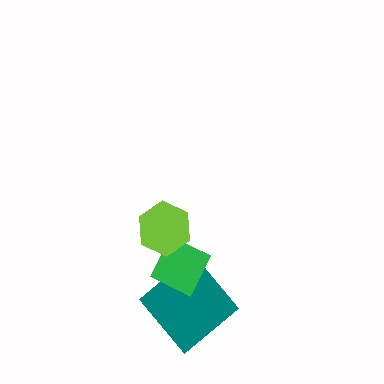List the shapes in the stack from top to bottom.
From top to bottom: the lime hexagon, the green diamond, the teal diamond.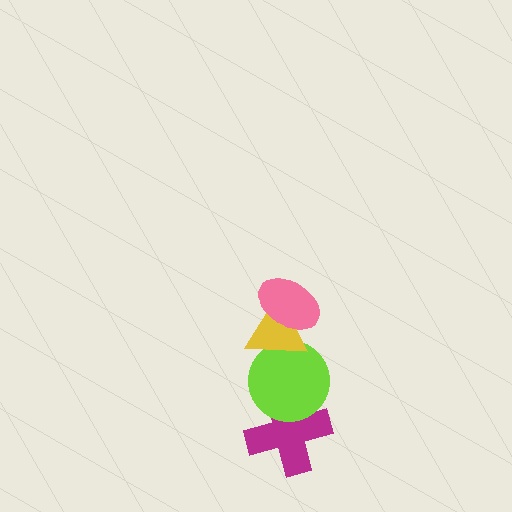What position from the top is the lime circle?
The lime circle is 3rd from the top.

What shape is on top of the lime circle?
The yellow triangle is on top of the lime circle.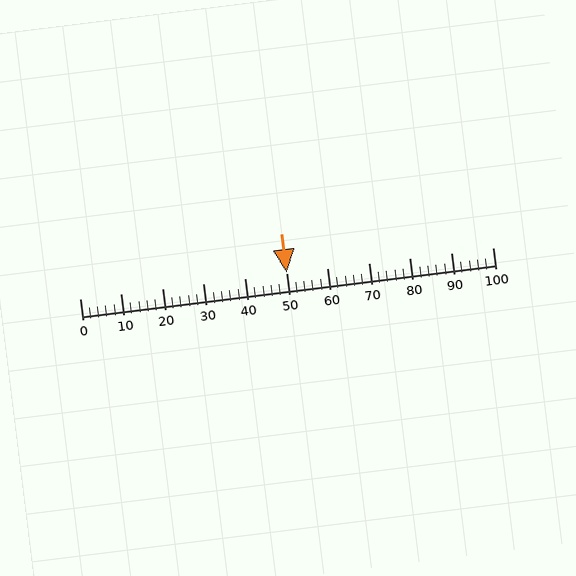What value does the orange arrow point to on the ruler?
The orange arrow points to approximately 50.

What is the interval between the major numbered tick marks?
The major tick marks are spaced 10 units apart.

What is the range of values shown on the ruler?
The ruler shows values from 0 to 100.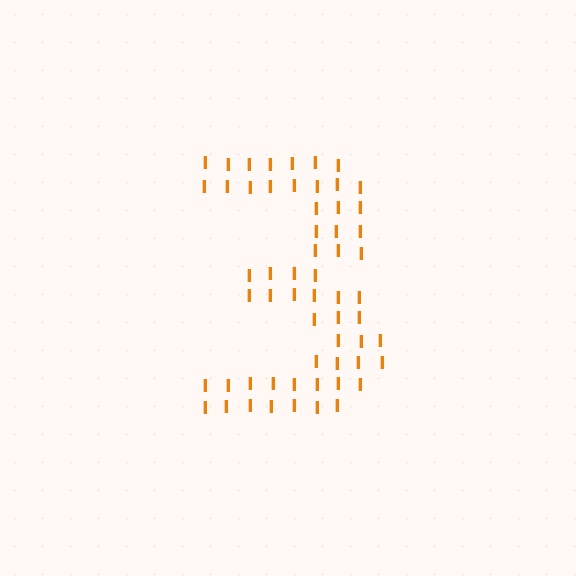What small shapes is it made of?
It is made of small letter I's.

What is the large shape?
The large shape is the digit 3.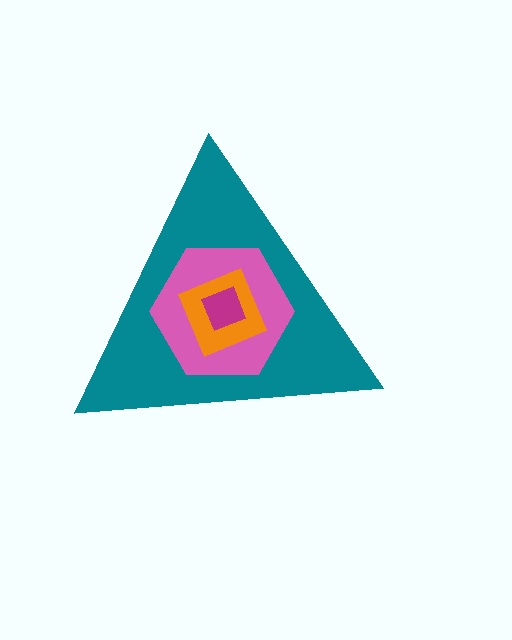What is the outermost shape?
The teal triangle.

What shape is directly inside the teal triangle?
The pink hexagon.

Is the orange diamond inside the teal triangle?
Yes.